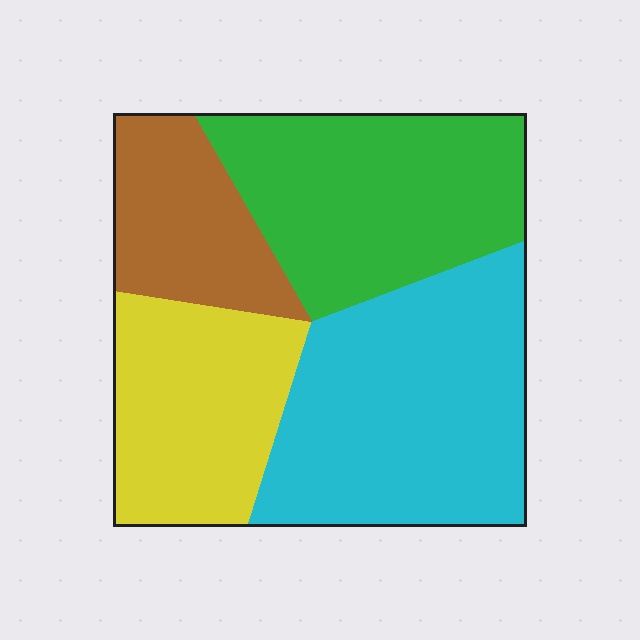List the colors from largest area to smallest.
From largest to smallest: cyan, green, yellow, brown.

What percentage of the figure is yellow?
Yellow takes up about one fifth (1/5) of the figure.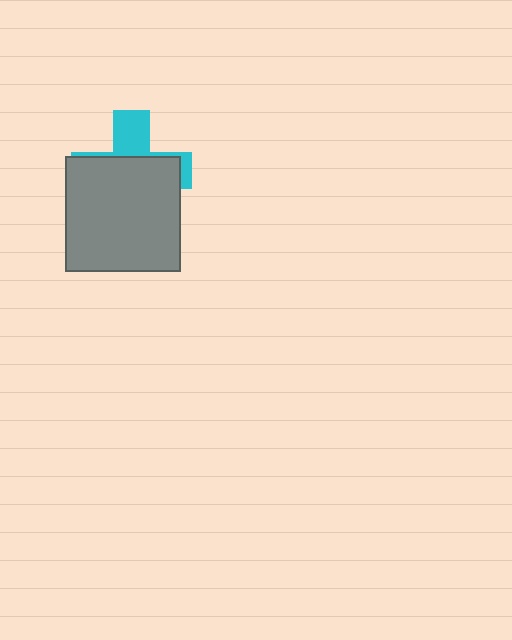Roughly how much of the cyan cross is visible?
A small part of it is visible (roughly 31%).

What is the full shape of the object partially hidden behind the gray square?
The partially hidden object is a cyan cross.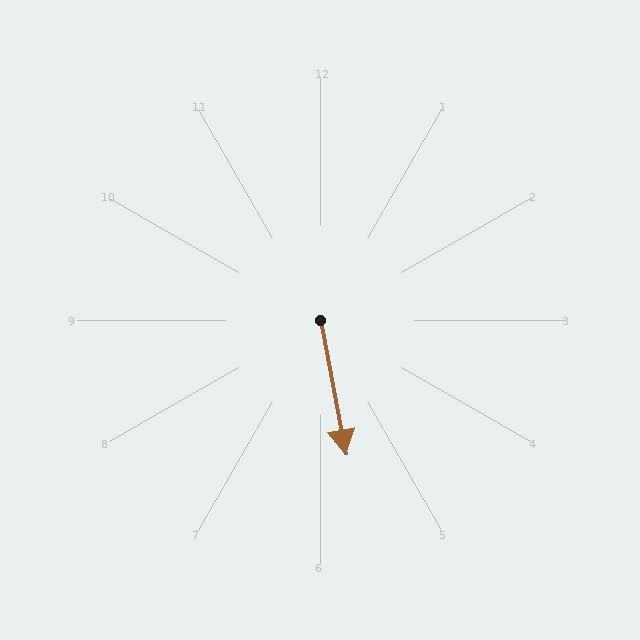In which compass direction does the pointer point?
South.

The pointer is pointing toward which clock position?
Roughly 6 o'clock.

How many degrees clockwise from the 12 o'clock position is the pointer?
Approximately 169 degrees.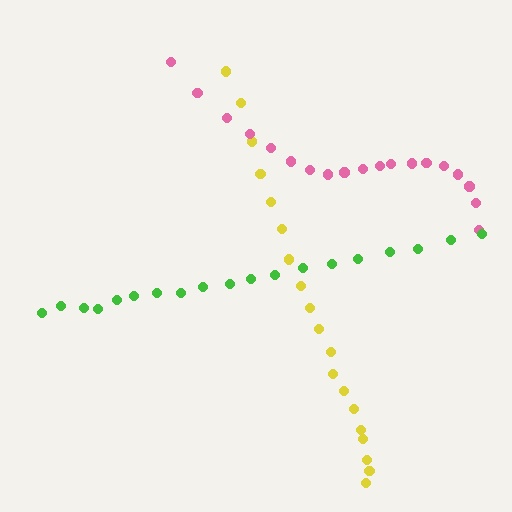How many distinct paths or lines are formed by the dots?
There are 3 distinct paths.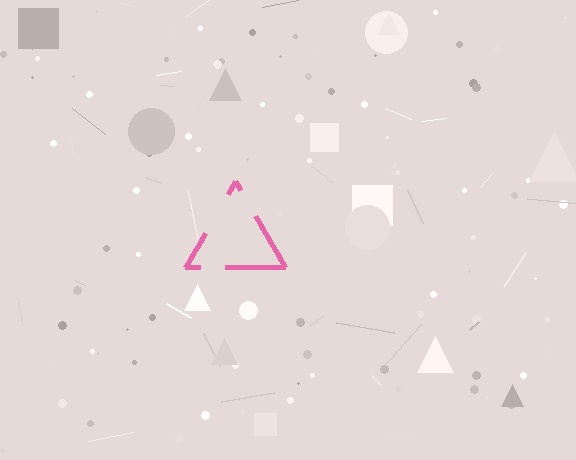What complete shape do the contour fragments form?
The contour fragments form a triangle.